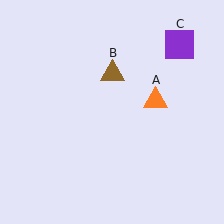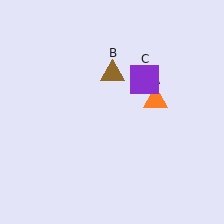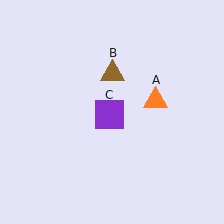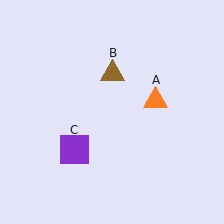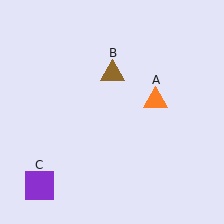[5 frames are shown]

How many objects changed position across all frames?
1 object changed position: purple square (object C).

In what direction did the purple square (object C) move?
The purple square (object C) moved down and to the left.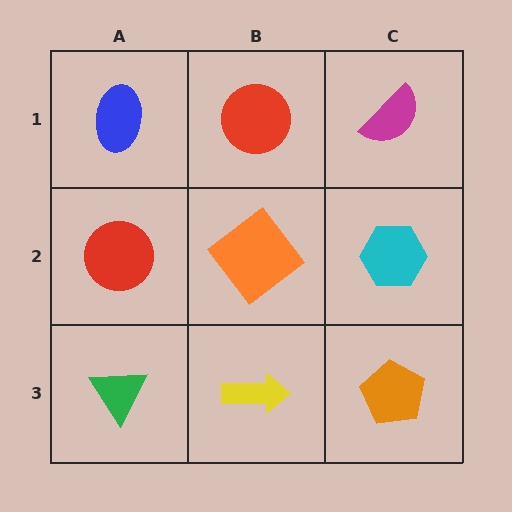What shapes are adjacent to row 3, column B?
An orange diamond (row 2, column B), a green triangle (row 3, column A), an orange pentagon (row 3, column C).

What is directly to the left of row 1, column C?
A red circle.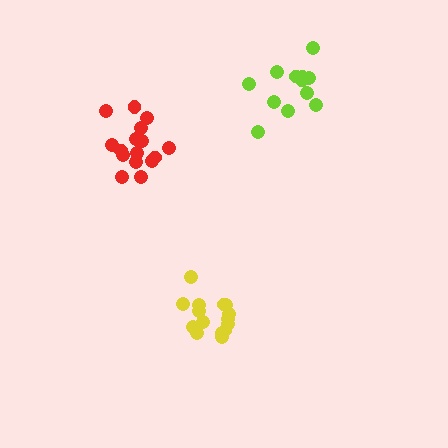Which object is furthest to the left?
The red cluster is leftmost.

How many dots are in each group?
Group 1: 12 dots, Group 2: 15 dots, Group 3: 16 dots (43 total).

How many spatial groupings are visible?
There are 3 spatial groupings.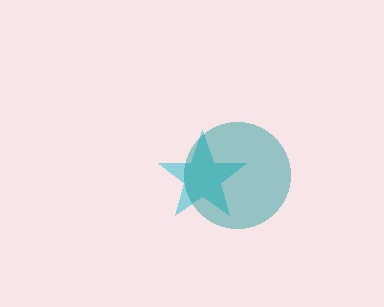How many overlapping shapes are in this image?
There are 2 overlapping shapes in the image.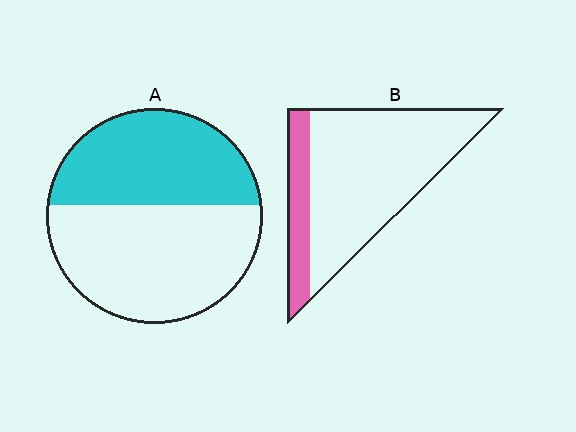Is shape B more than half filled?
No.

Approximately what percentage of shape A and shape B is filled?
A is approximately 45% and B is approximately 20%.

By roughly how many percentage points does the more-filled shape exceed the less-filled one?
By roughly 25 percentage points (A over B).